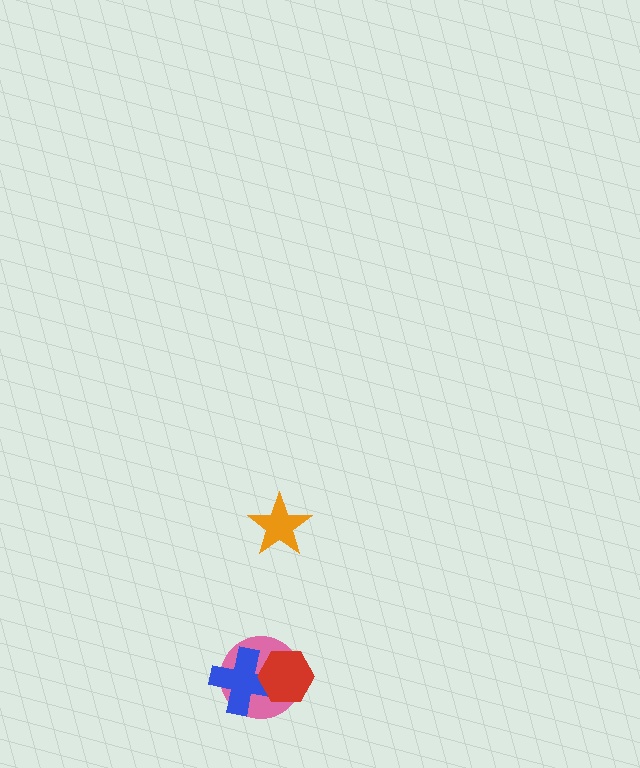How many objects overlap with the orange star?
0 objects overlap with the orange star.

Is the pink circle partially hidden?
Yes, it is partially covered by another shape.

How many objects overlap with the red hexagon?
2 objects overlap with the red hexagon.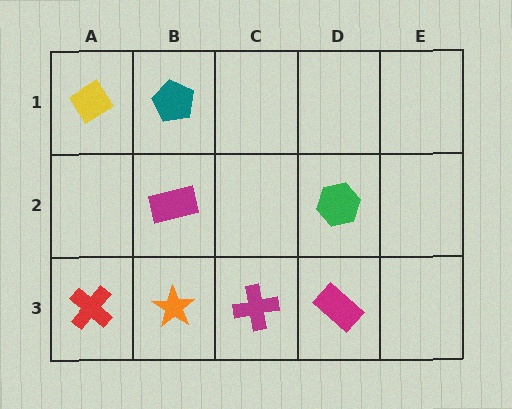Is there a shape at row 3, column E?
No, that cell is empty.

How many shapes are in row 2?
2 shapes.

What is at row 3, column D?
A magenta rectangle.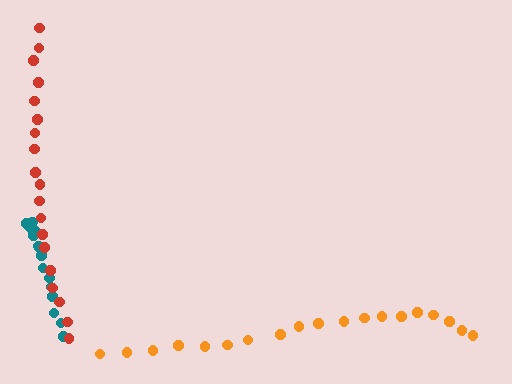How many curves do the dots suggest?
There are 3 distinct paths.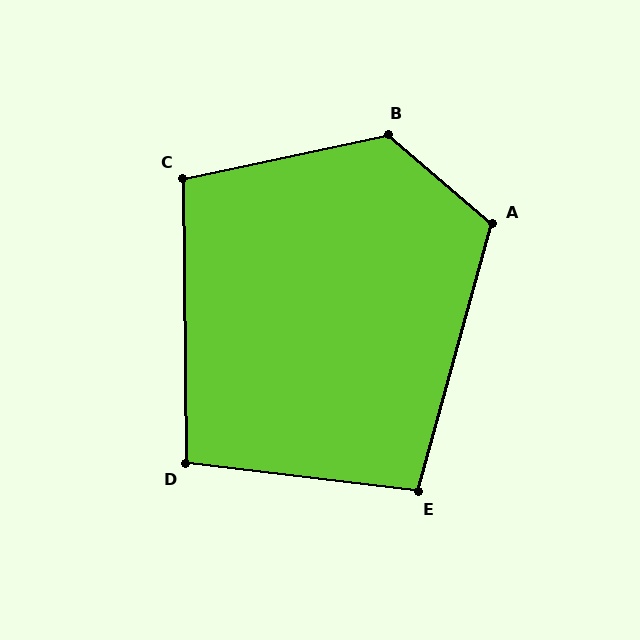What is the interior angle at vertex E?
Approximately 99 degrees (obtuse).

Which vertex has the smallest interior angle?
D, at approximately 97 degrees.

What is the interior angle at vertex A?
Approximately 115 degrees (obtuse).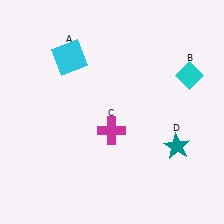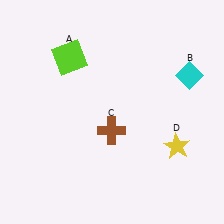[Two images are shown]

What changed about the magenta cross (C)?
In Image 1, C is magenta. In Image 2, it changed to brown.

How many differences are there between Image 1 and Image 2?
There are 3 differences between the two images.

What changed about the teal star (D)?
In Image 1, D is teal. In Image 2, it changed to yellow.